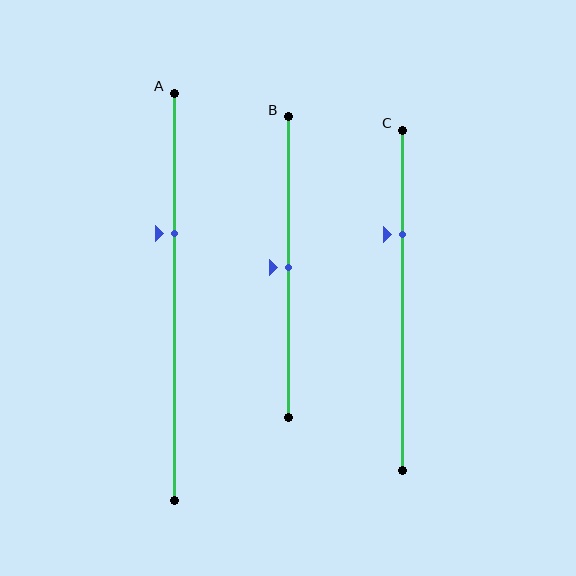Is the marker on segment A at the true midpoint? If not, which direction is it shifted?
No, the marker on segment A is shifted upward by about 16% of the segment length.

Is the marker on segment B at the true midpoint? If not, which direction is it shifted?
Yes, the marker on segment B is at the true midpoint.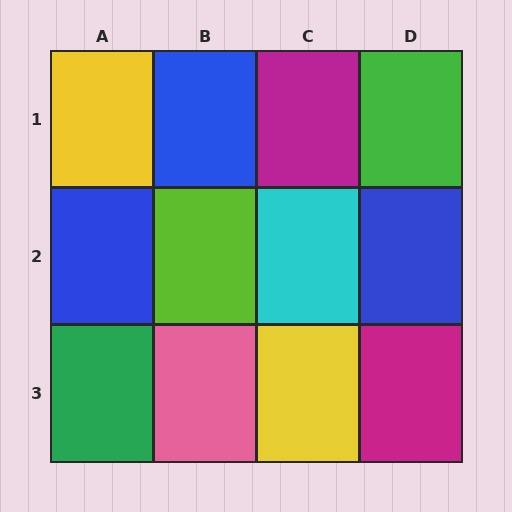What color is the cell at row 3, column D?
Magenta.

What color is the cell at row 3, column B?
Pink.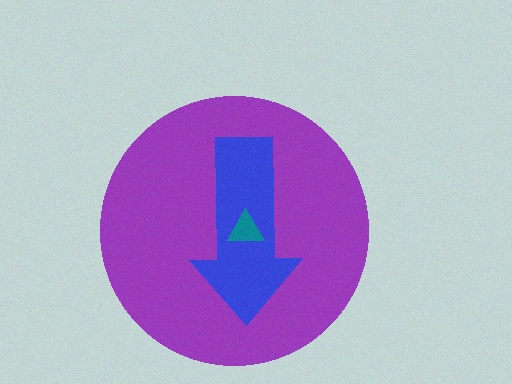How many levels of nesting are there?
3.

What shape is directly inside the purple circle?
The blue arrow.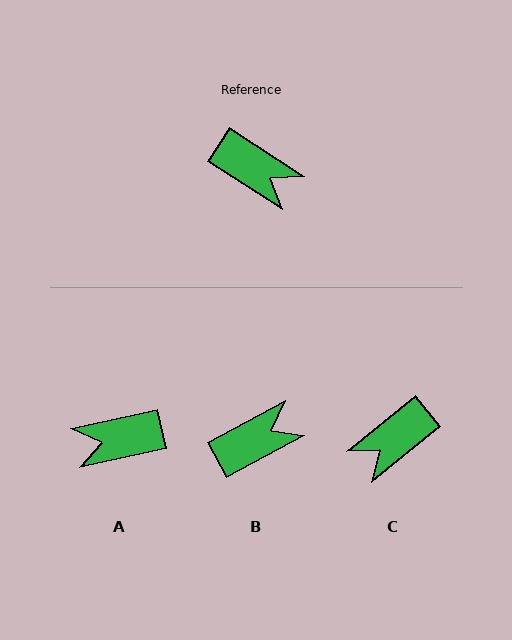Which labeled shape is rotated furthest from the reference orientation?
A, about 135 degrees away.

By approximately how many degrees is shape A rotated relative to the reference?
Approximately 135 degrees clockwise.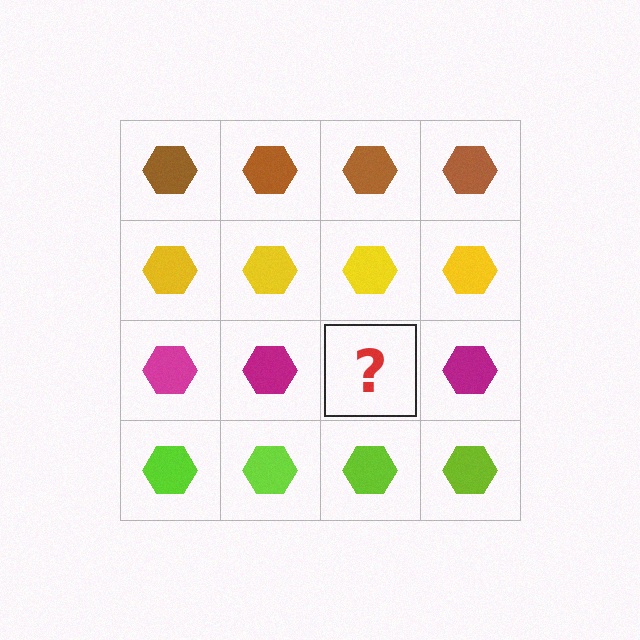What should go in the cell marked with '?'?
The missing cell should contain a magenta hexagon.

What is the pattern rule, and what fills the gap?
The rule is that each row has a consistent color. The gap should be filled with a magenta hexagon.